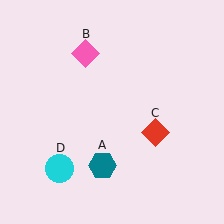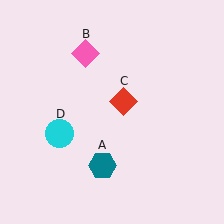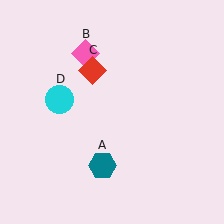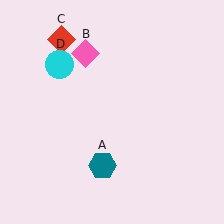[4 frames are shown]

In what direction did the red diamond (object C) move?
The red diamond (object C) moved up and to the left.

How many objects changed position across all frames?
2 objects changed position: red diamond (object C), cyan circle (object D).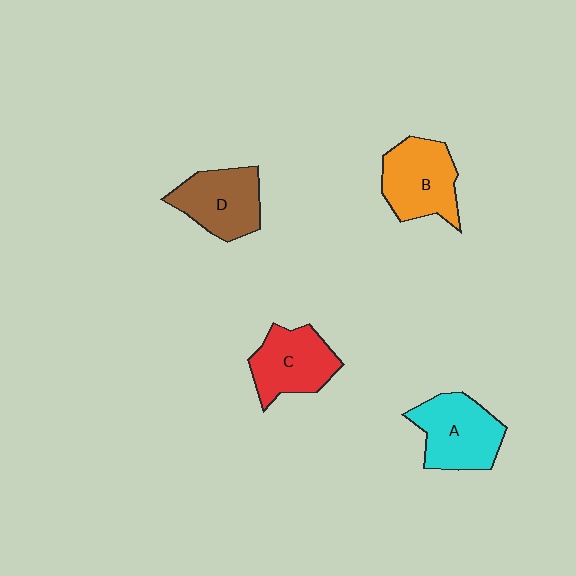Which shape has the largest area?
Shape A (cyan).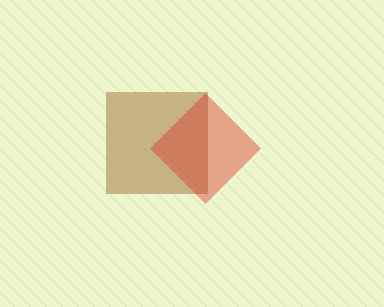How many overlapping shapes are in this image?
There are 2 overlapping shapes in the image.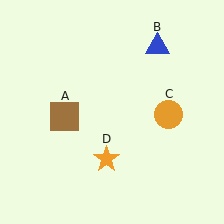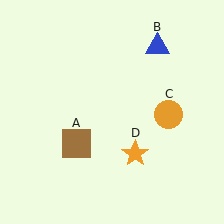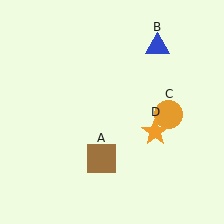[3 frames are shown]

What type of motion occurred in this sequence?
The brown square (object A), orange star (object D) rotated counterclockwise around the center of the scene.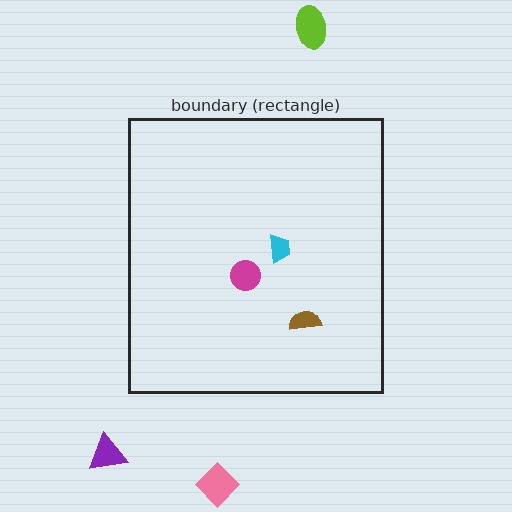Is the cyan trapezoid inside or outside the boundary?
Inside.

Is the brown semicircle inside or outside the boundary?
Inside.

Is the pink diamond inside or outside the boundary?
Outside.